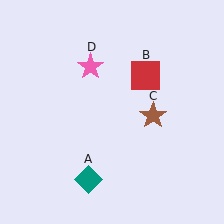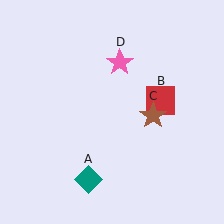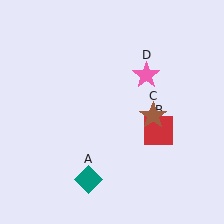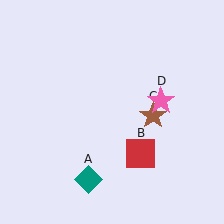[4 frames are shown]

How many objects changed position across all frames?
2 objects changed position: red square (object B), pink star (object D).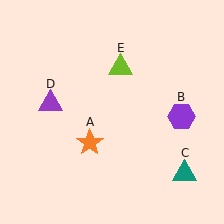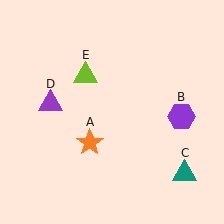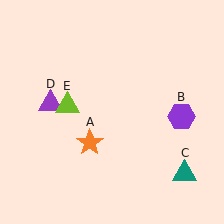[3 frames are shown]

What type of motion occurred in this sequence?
The lime triangle (object E) rotated counterclockwise around the center of the scene.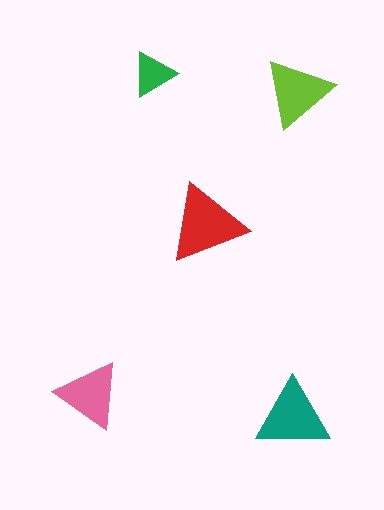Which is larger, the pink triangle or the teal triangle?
The teal one.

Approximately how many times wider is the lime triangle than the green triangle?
About 1.5 times wider.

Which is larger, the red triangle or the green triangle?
The red one.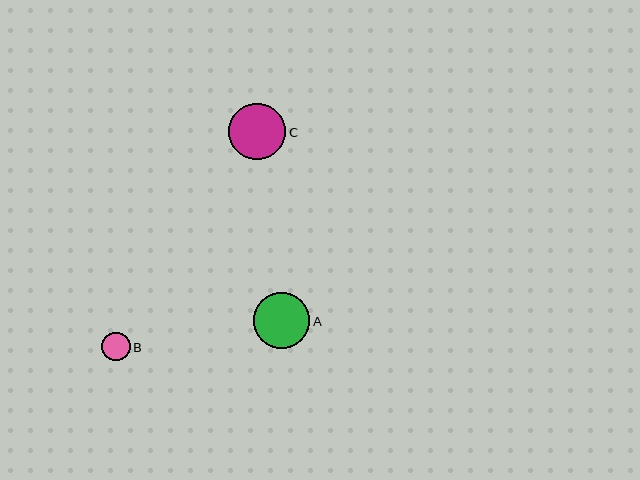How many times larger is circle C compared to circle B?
Circle C is approximately 2.0 times the size of circle B.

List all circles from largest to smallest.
From largest to smallest: C, A, B.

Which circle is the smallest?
Circle B is the smallest with a size of approximately 28 pixels.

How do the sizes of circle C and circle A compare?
Circle C and circle A are approximately the same size.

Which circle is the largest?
Circle C is the largest with a size of approximately 57 pixels.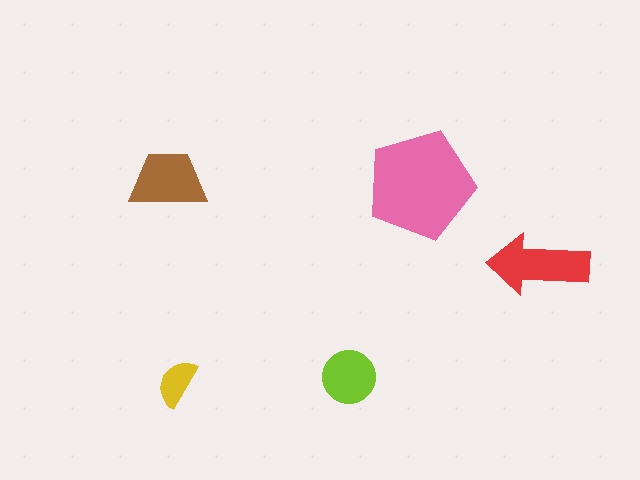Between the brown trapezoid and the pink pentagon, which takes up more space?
The pink pentagon.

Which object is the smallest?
The yellow semicircle.